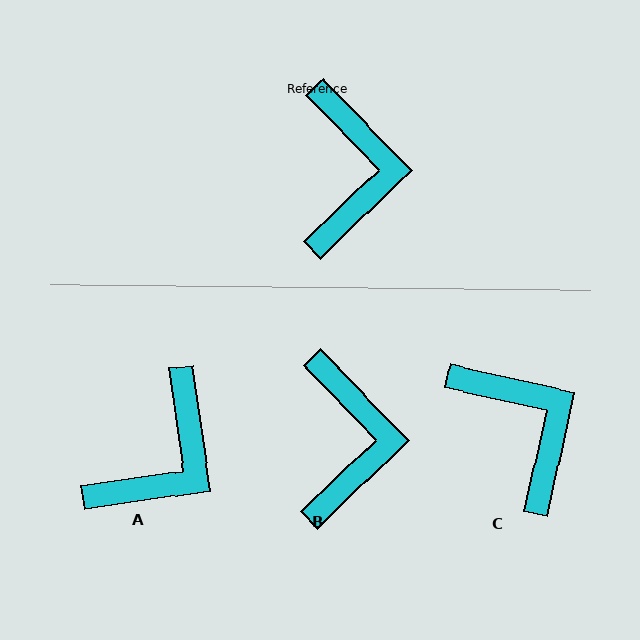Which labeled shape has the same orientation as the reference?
B.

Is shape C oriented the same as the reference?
No, it is off by about 33 degrees.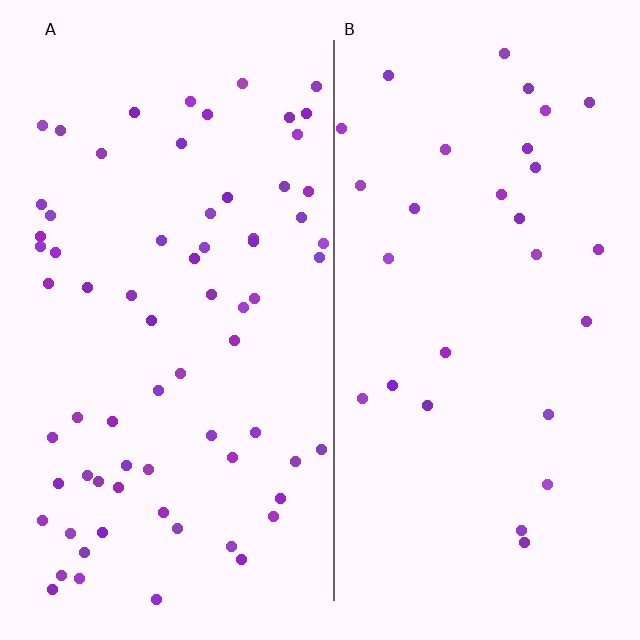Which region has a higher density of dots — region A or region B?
A (the left).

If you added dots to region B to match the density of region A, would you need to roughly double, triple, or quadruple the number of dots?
Approximately double.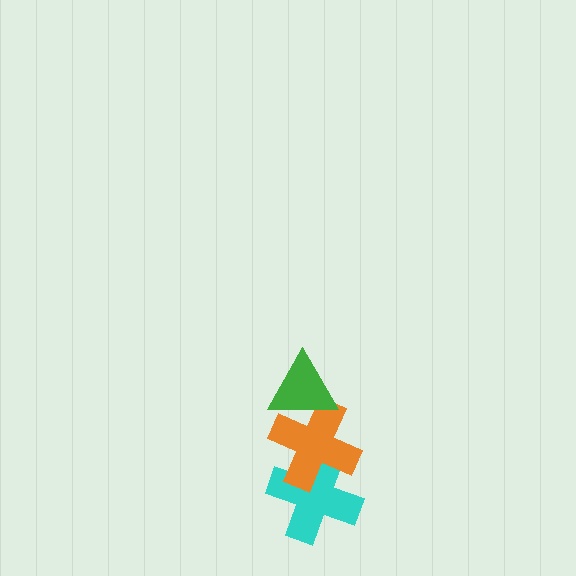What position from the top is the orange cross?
The orange cross is 2nd from the top.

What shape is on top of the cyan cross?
The orange cross is on top of the cyan cross.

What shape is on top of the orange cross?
The green triangle is on top of the orange cross.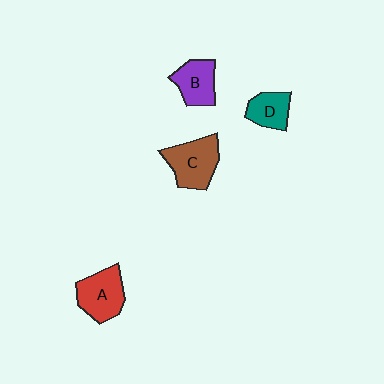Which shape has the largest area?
Shape C (brown).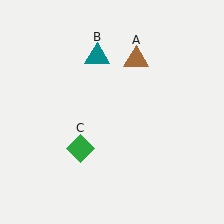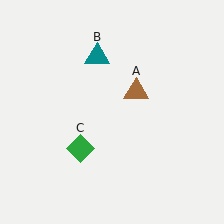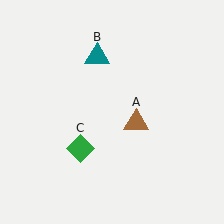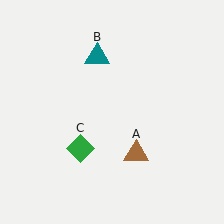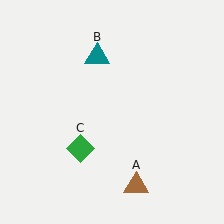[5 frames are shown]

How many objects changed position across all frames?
1 object changed position: brown triangle (object A).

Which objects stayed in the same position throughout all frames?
Teal triangle (object B) and green diamond (object C) remained stationary.